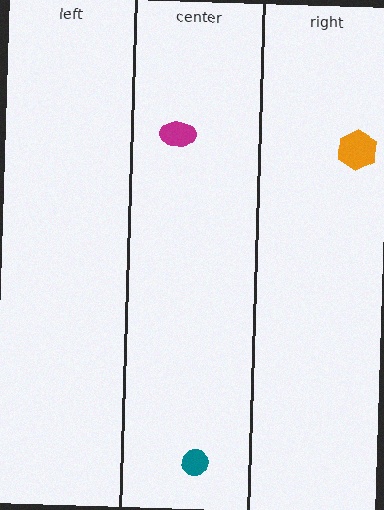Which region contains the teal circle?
The center region.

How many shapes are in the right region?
1.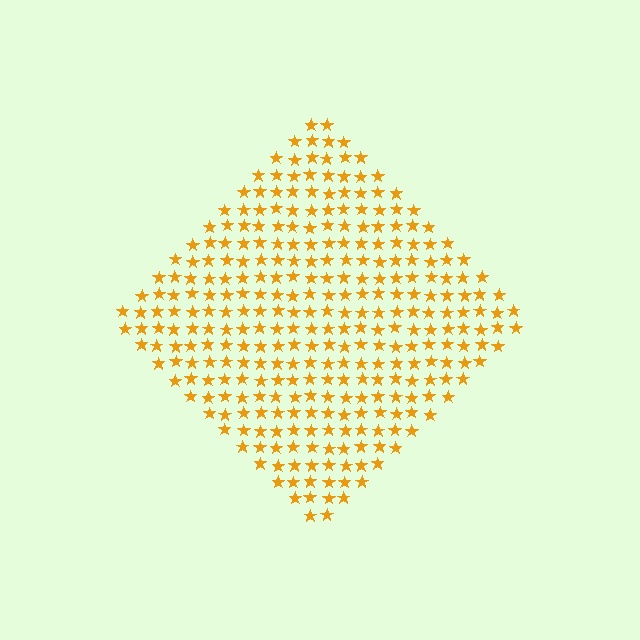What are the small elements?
The small elements are stars.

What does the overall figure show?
The overall figure shows a diamond.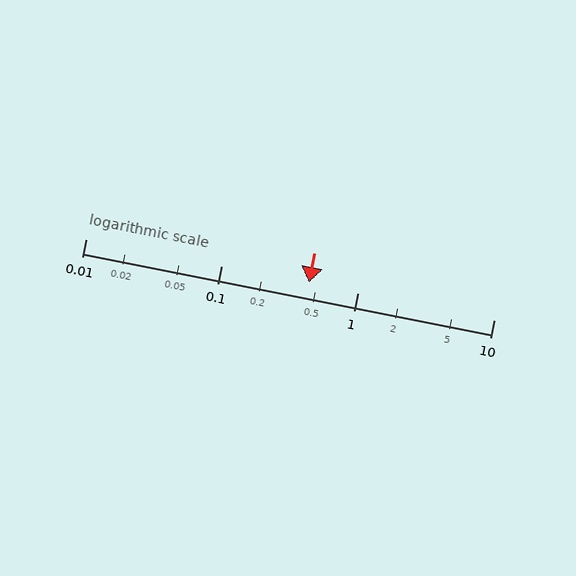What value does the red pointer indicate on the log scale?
The pointer indicates approximately 0.44.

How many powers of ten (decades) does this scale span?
The scale spans 3 decades, from 0.01 to 10.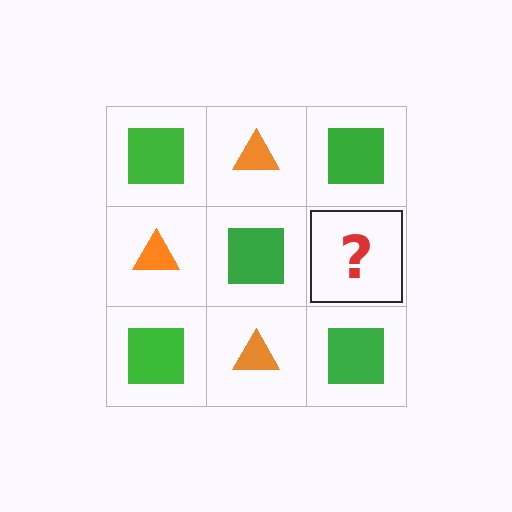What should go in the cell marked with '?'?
The missing cell should contain an orange triangle.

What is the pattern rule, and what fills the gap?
The rule is that it alternates green square and orange triangle in a checkerboard pattern. The gap should be filled with an orange triangle.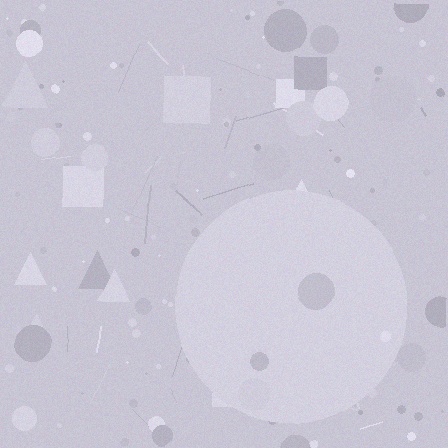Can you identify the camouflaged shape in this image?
The camouflaged shape is a circle.